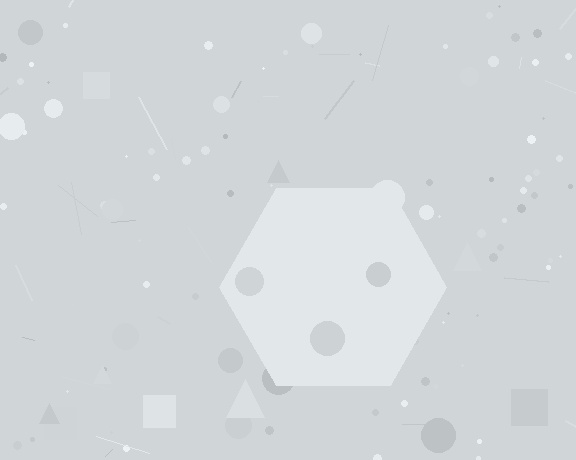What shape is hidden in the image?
A hexagon is hidden in the image.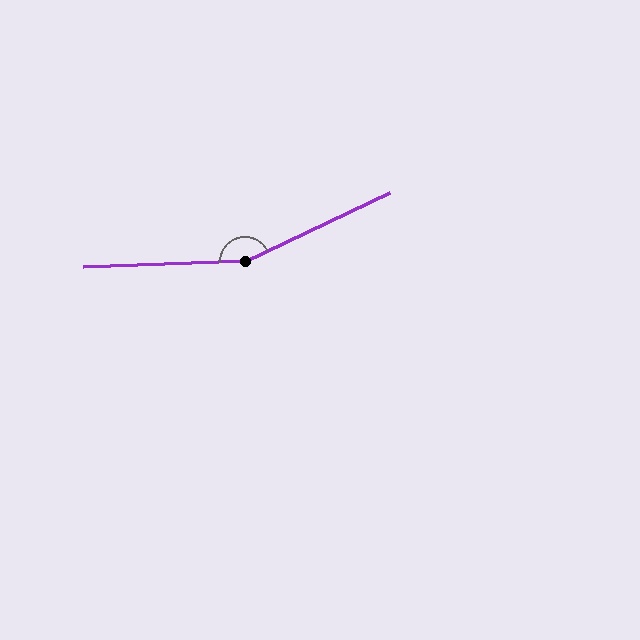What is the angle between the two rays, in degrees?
Approximately 156 degrees.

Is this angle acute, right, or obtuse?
It is obtuse.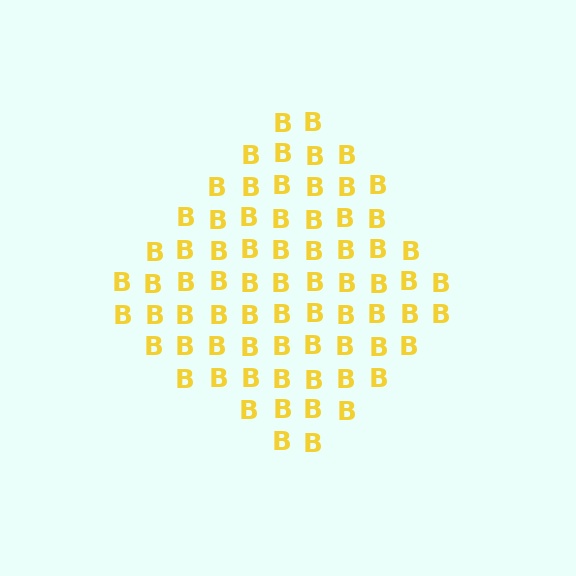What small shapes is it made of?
It is made of small letter B's.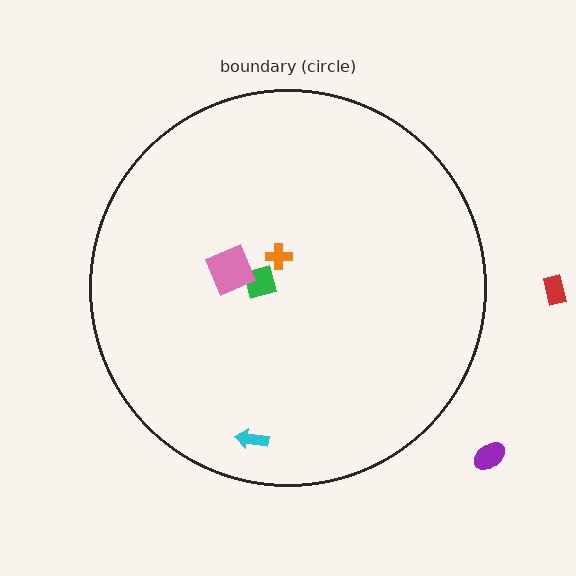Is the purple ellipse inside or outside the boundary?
Outside.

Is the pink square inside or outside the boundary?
Inside.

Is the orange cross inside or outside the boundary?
Inside.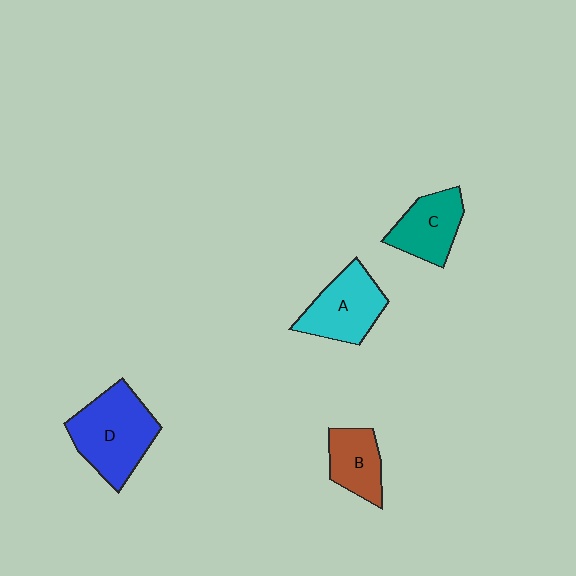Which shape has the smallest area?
Shape B (brown).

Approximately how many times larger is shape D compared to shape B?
Approximately 1.8 times.